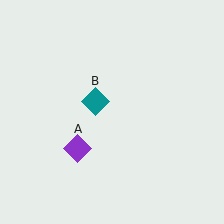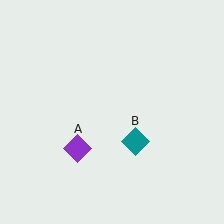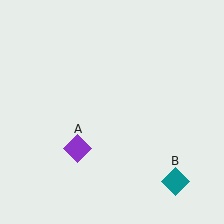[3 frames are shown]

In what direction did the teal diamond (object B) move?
The teal diamond (object B) moved down and to the right.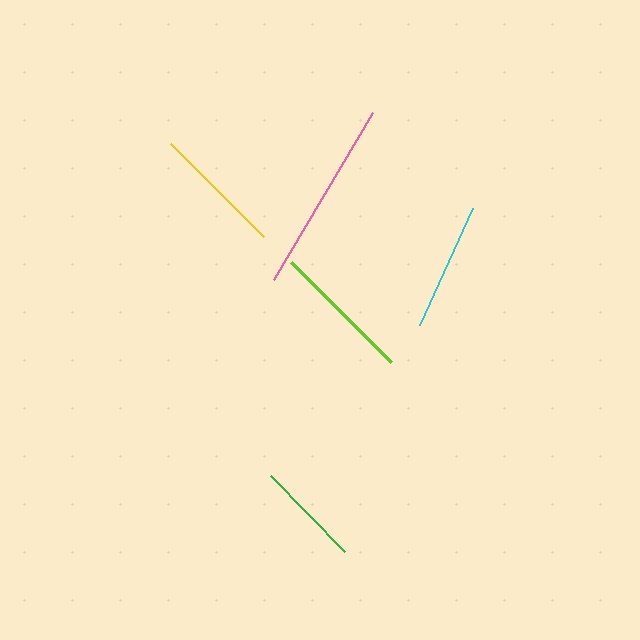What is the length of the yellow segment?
The yellow segment is approximately 131 pixels long.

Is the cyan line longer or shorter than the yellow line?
The yellow line is longer than the cyan line.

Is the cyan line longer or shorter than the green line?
The cyan line is longer than the green line.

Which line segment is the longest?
The pink line is the longest at approximately 194 pixels.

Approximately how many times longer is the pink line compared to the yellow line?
The pink line is approximately 1.5 times the length of the yellow line.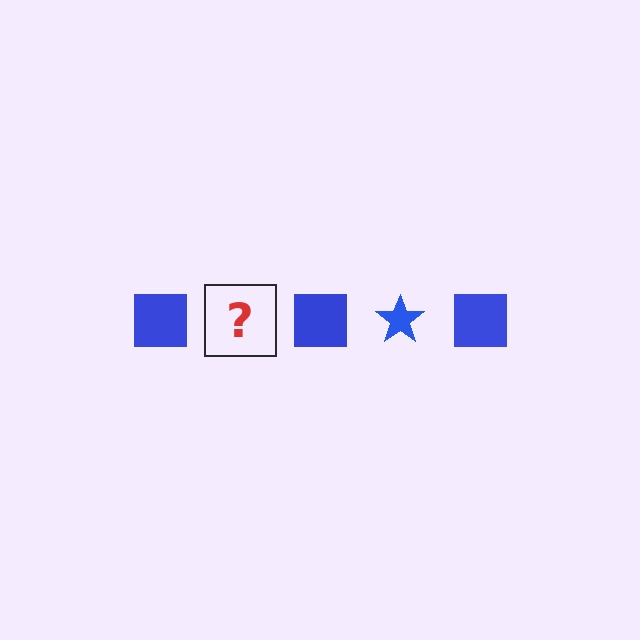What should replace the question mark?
The question mark should be replaced with a blue star.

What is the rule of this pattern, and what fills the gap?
The rule is that the pattern cycles through square, star shapes in blue. The gap should be filled with a blue star.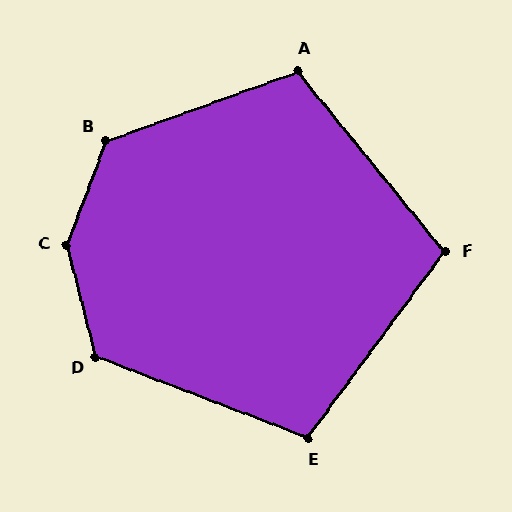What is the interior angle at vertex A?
Approximately 109 degrees (obtuse).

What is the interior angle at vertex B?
Approximately 130 degrees (obtuse).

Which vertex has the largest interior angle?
C, at approximately 145 degrees.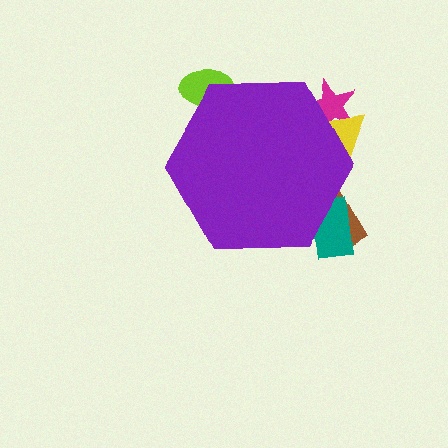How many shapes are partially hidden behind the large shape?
5 shapes are partially hidden.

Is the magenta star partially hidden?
Yes, the magenta star is partially hidden behind the purple hexagon.